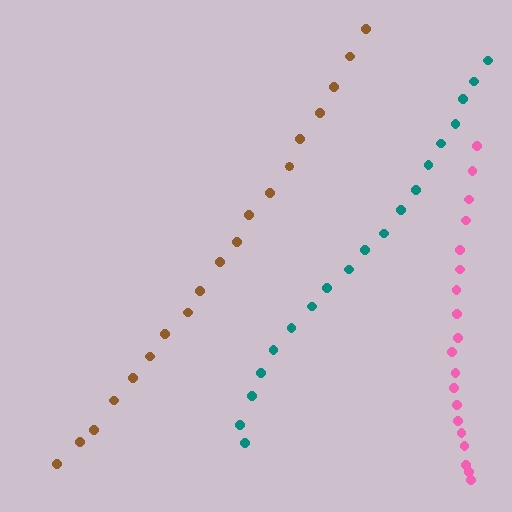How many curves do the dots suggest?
There are 3 distinct paths.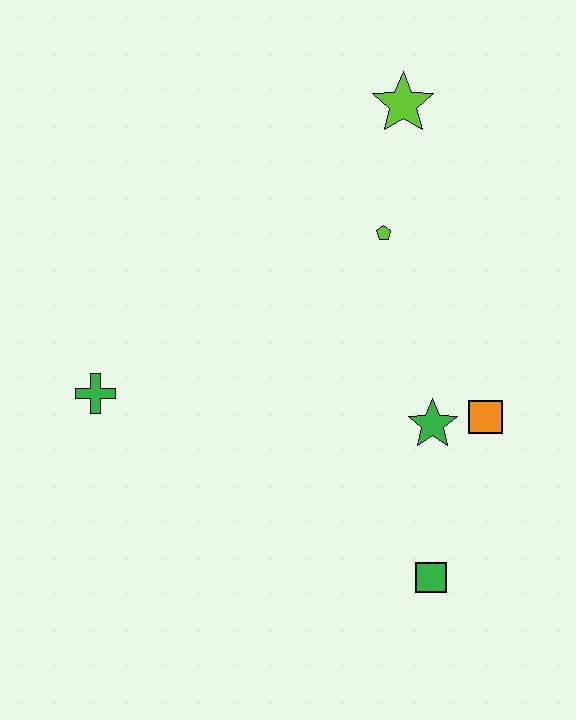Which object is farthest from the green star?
The green cross is farthest from the green star.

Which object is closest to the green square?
The green star is closest to the green square.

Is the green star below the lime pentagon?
Yes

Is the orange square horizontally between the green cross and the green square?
No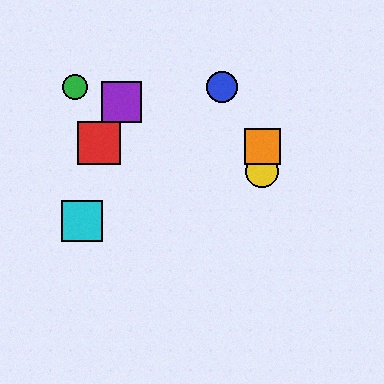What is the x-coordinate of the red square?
The red square is at x≈99.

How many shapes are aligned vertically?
2 shapes (the yellow circle, the orange square) are aligned vertically.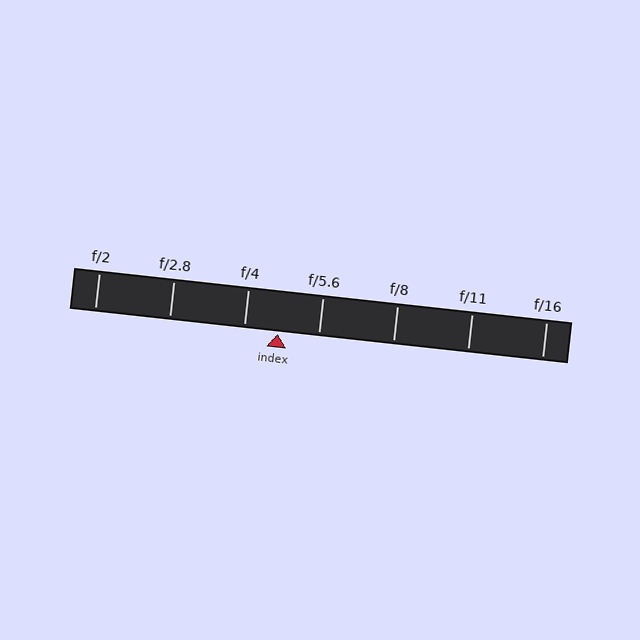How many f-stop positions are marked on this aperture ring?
There are 7 f-stop positions marked.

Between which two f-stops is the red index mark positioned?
The index mark is between f/4 and f/5.6.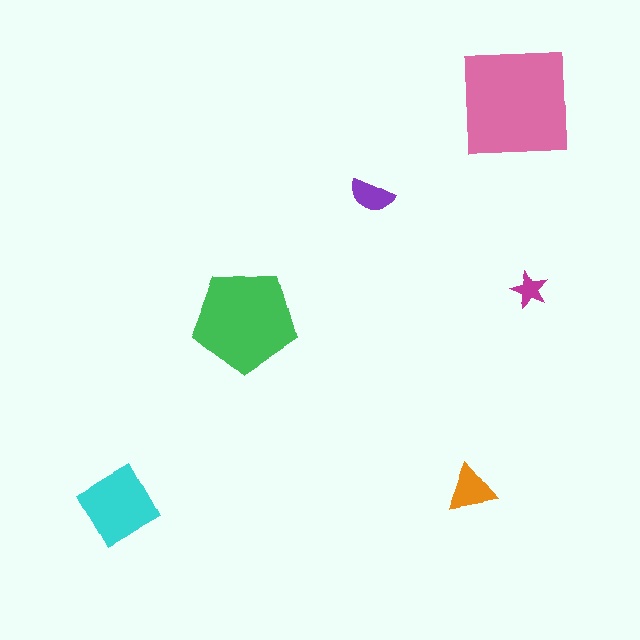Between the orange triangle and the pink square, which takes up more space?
The pink square.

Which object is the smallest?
The magenta star.